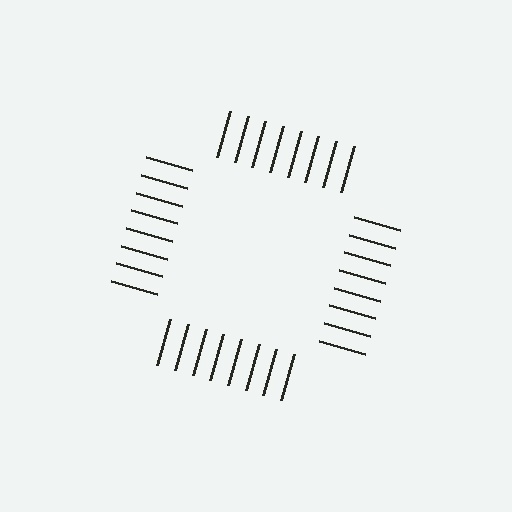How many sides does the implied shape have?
4 sides — the line-ends trace a square.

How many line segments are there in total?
32 — 8 along each of the 4 edges.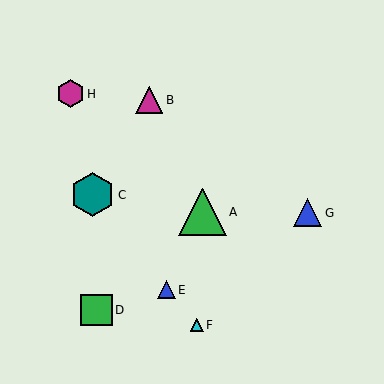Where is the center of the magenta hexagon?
The center of the magenta hexagon is at (70, 94).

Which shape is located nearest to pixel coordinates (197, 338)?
The cyan triangle (labeled F) at (197, 325) is nearest to that location.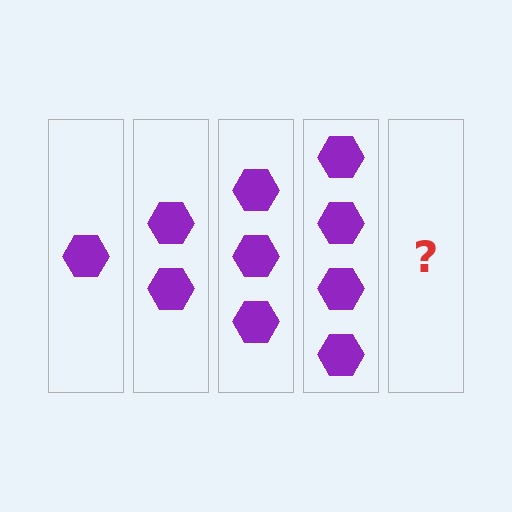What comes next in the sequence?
The next element should be 5 hexagons.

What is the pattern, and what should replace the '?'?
The pattern is that each step adds one more hexagon. The '?' should be 5 hexagons.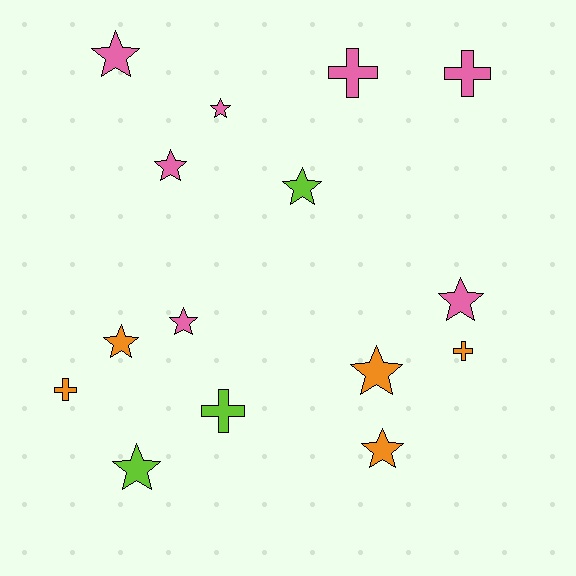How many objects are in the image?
There are 15 objects.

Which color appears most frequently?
Pink, with 7 objects.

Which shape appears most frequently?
Star, with 10 objects.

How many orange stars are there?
There are 3 orange stars.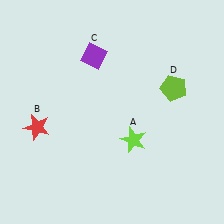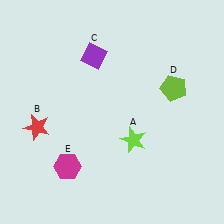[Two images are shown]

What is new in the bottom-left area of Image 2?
A magenta hexagon (E) was added in the bottom-left area of Image 2.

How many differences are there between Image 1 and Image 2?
There is 1 difference between the two images.